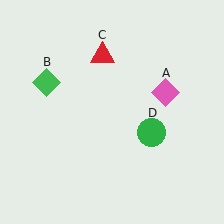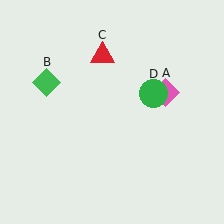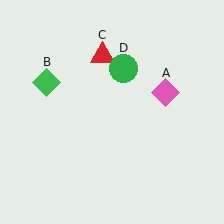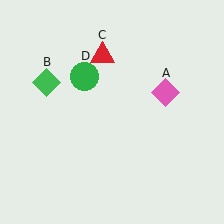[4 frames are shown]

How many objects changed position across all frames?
1 object changed position: green circle (object D).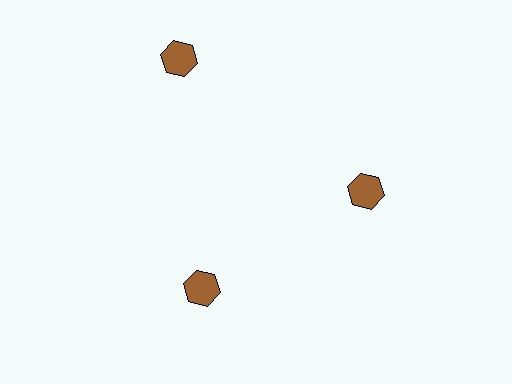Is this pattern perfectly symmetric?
No. The 3 brown hexagons are arranged in a ring, but one element near the 11 o'clock position is pushed outward from the center, breaking the 3-fold rotational symmetry.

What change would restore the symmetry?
The symmetry would be restored by moving it inward, back onto the ring so that all 3 hexagons sit at equal angles and equal distance from the center.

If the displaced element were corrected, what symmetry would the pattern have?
It would have 3-fold rotational symmetry — the pattern would map onto itself every 120 degrees.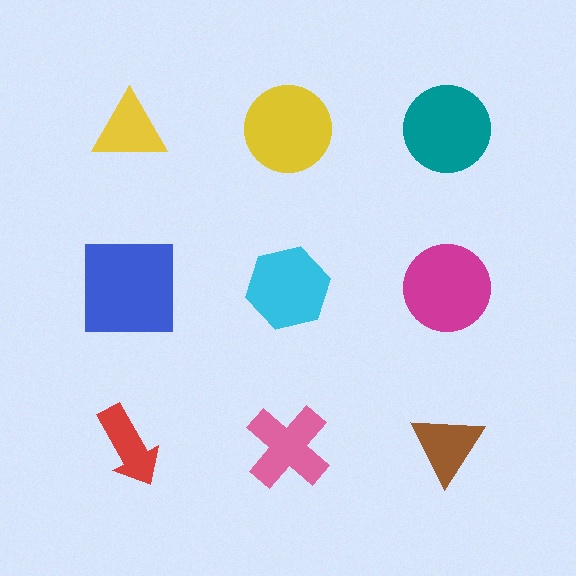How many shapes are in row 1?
3 shapes.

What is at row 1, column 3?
A teal circle.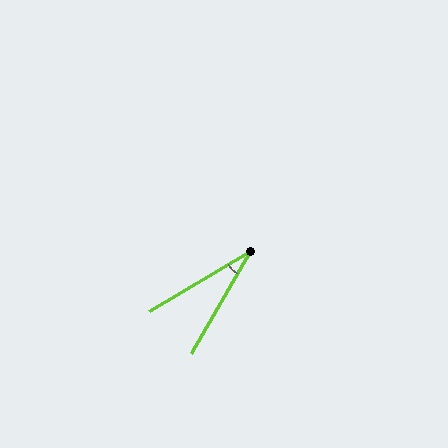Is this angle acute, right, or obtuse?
It is acute.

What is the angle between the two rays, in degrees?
Approximately 30 degrees.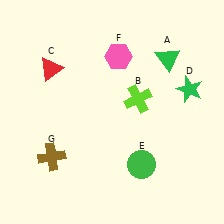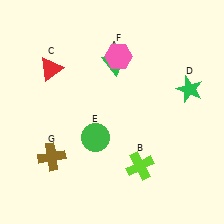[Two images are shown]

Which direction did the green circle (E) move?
The green circle (E) moved left.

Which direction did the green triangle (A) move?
The green triangle (A) moved left.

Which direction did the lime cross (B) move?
The lime cross (B) moved down.